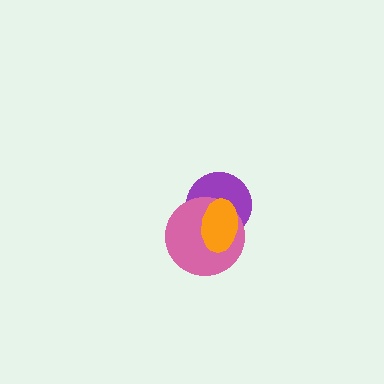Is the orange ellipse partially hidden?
No, no other shape covers it.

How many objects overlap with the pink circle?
2 objects overlap with the pink circle.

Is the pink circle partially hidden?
Yes, it is partially covered by another shape.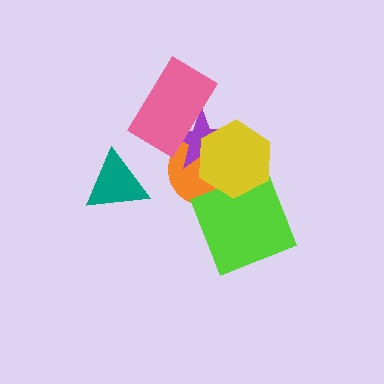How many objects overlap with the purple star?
3 objects overlap with the purple star.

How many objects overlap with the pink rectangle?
2 objects overlap with the pink rectangle.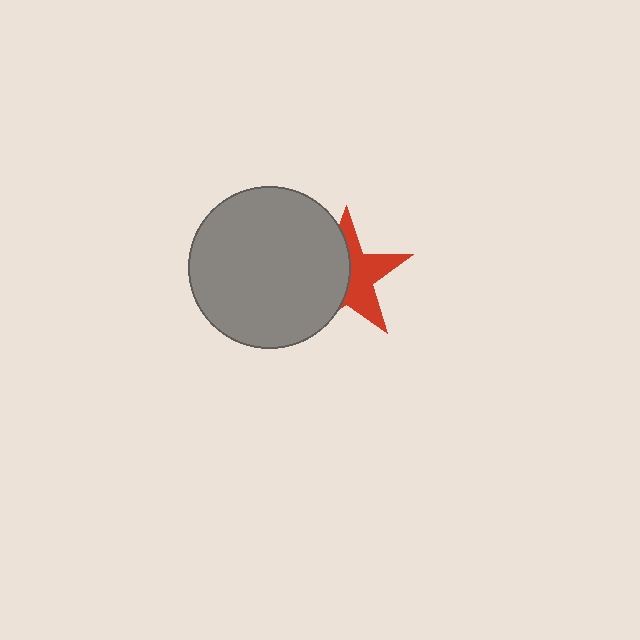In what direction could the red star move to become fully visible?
The red star could move right. That would shift it out from behind the gray circle entirely.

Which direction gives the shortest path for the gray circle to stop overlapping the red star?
Moving left gives the shortest separation.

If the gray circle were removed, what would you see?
You would see the complete red star.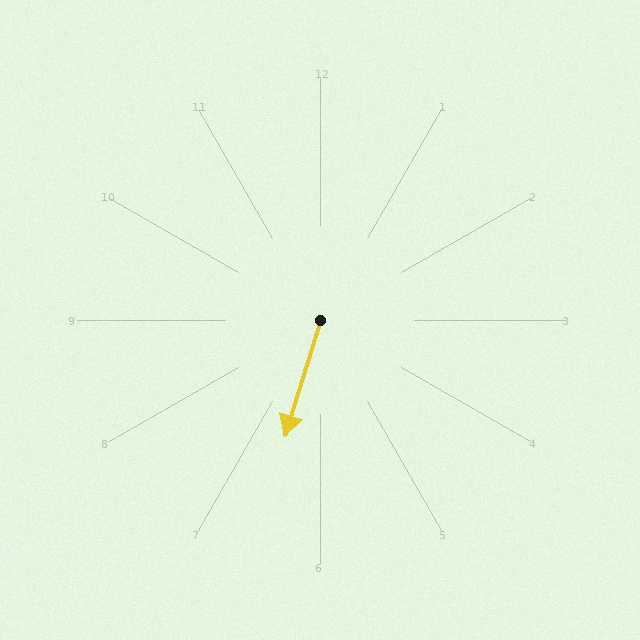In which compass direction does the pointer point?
South.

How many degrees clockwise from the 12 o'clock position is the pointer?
Approximately 197 degrees.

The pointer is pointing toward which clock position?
Roughly 7 o'clock.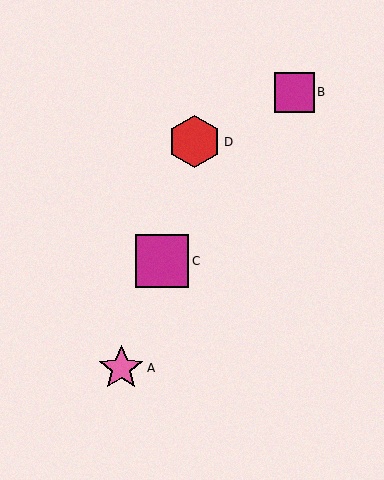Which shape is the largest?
The magenta square (labeled C) is the largest.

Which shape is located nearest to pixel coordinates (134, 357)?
The pink star (labeled A) at (121, 368) is nearest to that location.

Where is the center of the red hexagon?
The center of the red hexagon is at (195, 142).